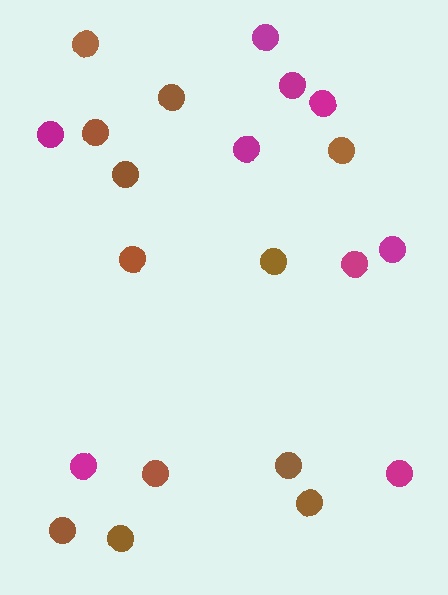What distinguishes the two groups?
There are 2 groups: one group of magenta circles (9) and one group of brown circles (12).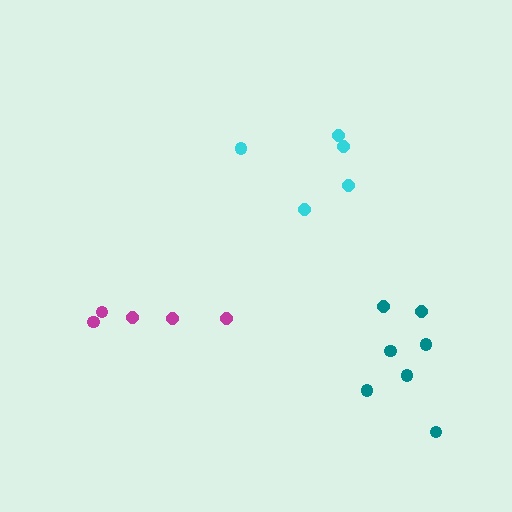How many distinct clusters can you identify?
There are 3 distinct clusters.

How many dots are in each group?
Group 1: 5 dots, Group 2: 5 dots, Group 3: 7 dots (17 total).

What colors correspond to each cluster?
The clusters are colored: cyan, magenta, teal.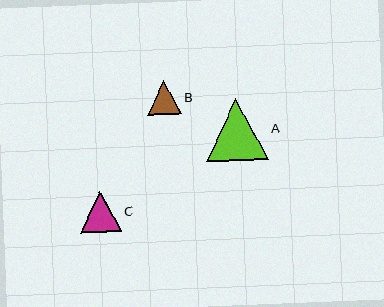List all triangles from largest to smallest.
From largest to smallest: A, C, B.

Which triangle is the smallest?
Triangle B is the smallest with a size of approximately 33 pixels.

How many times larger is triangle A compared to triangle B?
Triangle A is approximately 1.9 times the size of triangle B.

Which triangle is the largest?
Triangle A is the largest with a size of approximately 63 pixels.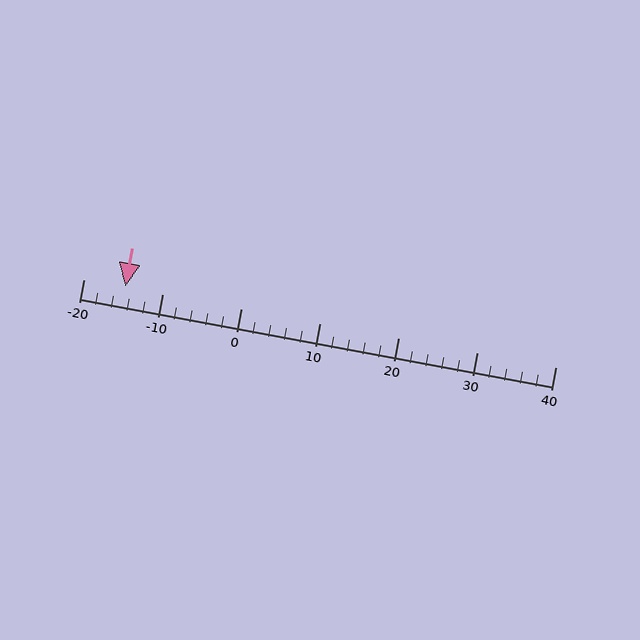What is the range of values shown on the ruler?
The ruler shows values from -20 to 40.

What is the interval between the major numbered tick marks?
The major tick marks are spaced 10 units apart.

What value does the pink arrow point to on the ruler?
The pink arrow points to approximately -15.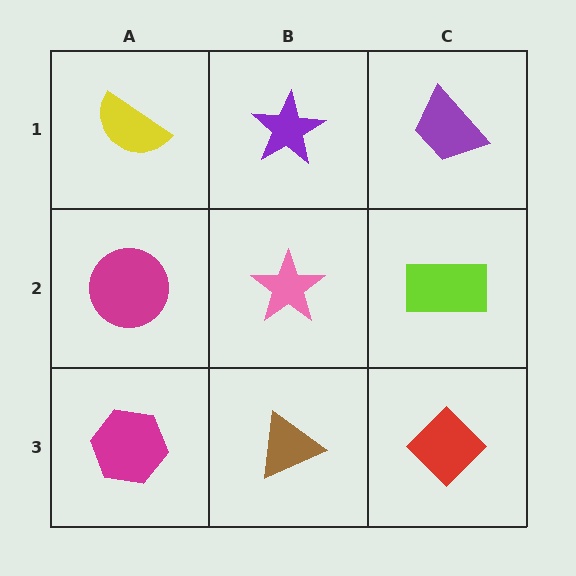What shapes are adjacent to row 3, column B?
A pink star (row 2, column B), a magenta hexagon (row 3, column A), a red diamond (row 3, column C).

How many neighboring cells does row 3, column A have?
2.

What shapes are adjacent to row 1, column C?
A lime rectangle (row 2, column C), a purple star (row 1, column B).